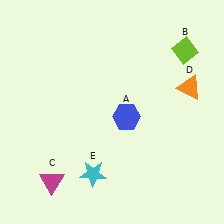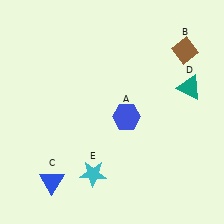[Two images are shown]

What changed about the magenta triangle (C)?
In Image 1, C is magenta. In Image 2, it changed to blue.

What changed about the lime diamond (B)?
In Image 1, B is lime. In Image 2, it changed to brown.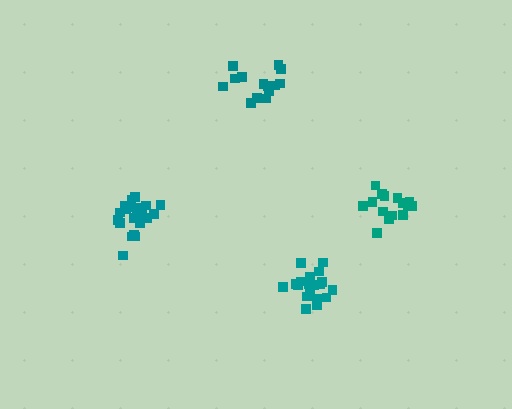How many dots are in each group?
Group 1: 21 dots, Group 2: 16 dots, Group 3: 20 dots, Group 4: 15 dots (72 total).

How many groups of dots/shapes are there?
There are 4 groups.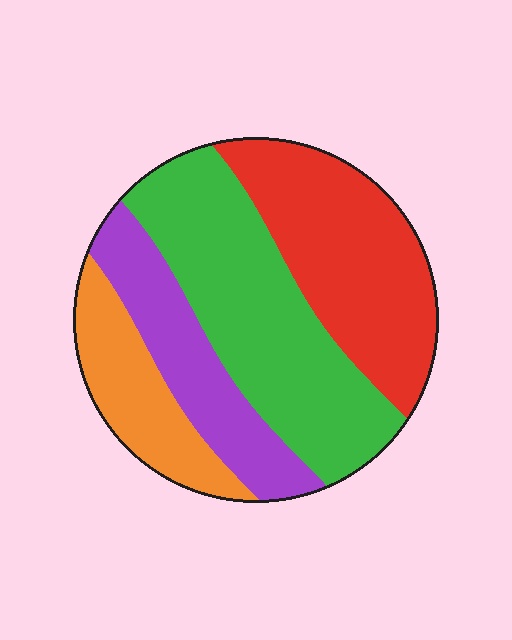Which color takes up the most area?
Green, at roughly 35%.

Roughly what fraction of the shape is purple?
Purple takes up about one fifth (1/5) of the shape.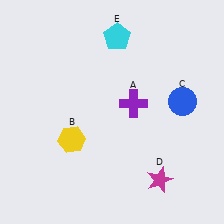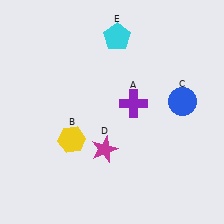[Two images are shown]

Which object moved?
The magenta star (D) moved left.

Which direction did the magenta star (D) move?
The magenta star (D) moved left.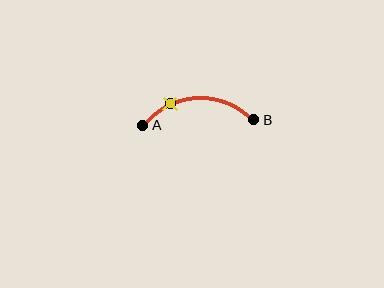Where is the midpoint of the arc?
The arc midpoint is the point on the curve farthest from the straight line joining A and B. It sits above that line.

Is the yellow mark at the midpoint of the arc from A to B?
No. The yellow mark lies on the arc but is closer to endpoint A. The arc midpoint would be at the point on the curve equidistant along the arc from both A and B.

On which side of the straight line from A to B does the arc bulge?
The arc bulges above the straight line connecting A and B.